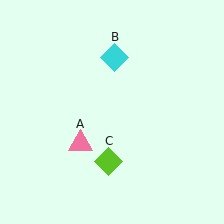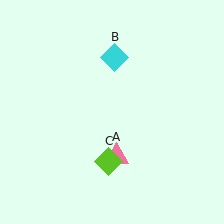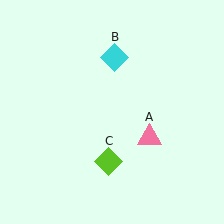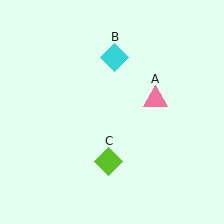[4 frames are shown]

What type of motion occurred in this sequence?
The pink triangle (object A) rotated counterclockwise around the center of the scene.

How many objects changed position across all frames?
1 object changed position: pink triangle (object A).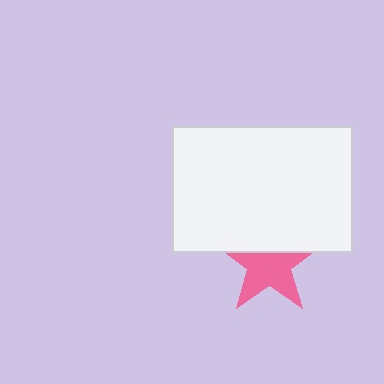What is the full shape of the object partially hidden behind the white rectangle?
The partially hidden object is a pink star.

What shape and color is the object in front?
The object in front is a white rectangle.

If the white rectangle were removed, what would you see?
You would see the complete pink star.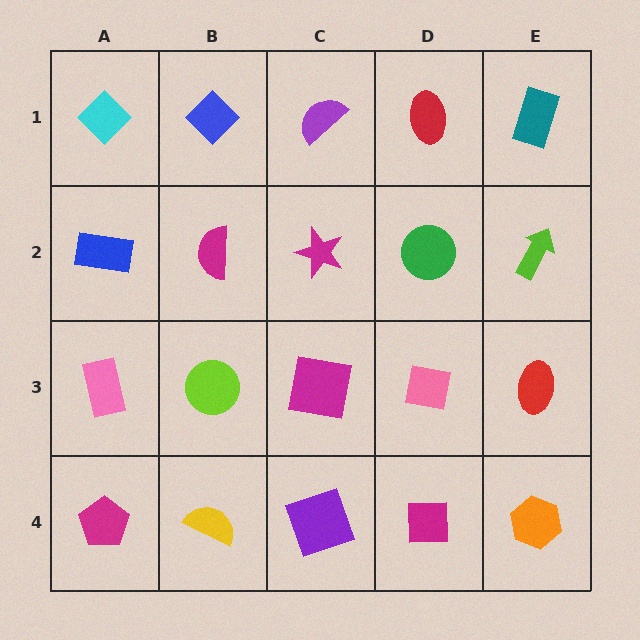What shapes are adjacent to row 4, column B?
A lime circle (row 3, column B), a magenta pentagon (row 4, column A), a purple square (row 4, column C).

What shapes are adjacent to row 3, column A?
A blue rectangle (row 2, column A), a magenta pentagon (row 4, column A), a lime circle (row 3, column B).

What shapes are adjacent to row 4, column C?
A magenta square (row 3, column C), a yellow semicircle (row 4, column B), a magenta square (row 4, column D).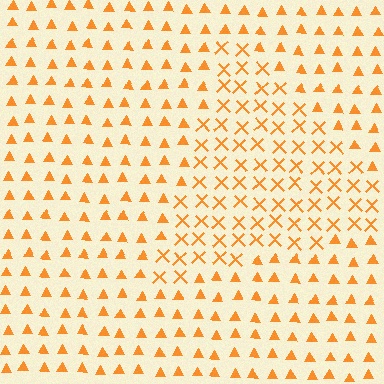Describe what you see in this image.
The image is filled with small orange elements arranged in a uniform grid. A triangle-shaped region contains X marks, while the surrounding area contains triangles. The boundary is defined purely by the change in element shape.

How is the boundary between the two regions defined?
The boundary is defined by a change in element shape: X marks inside vs. triangles outside. All elements share the same color and spacing.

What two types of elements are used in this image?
The image uses X marks inside the triangle region and triangles outside it.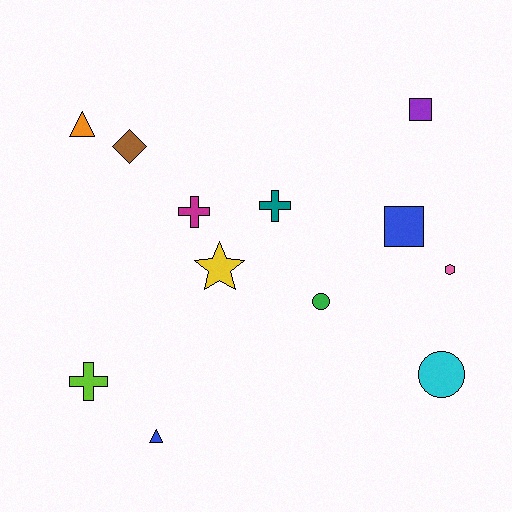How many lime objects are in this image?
There is 1 lime object.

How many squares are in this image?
There are 2 squares.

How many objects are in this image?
There are 12 objects.